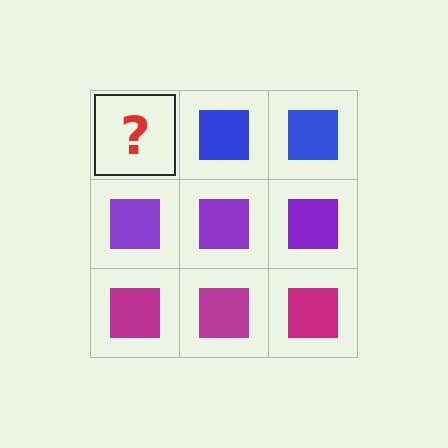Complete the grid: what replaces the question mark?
The question mark should be replaced with a blue square.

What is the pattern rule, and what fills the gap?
The rule is that each row has a consistent color. The gap should be filled with a blue square.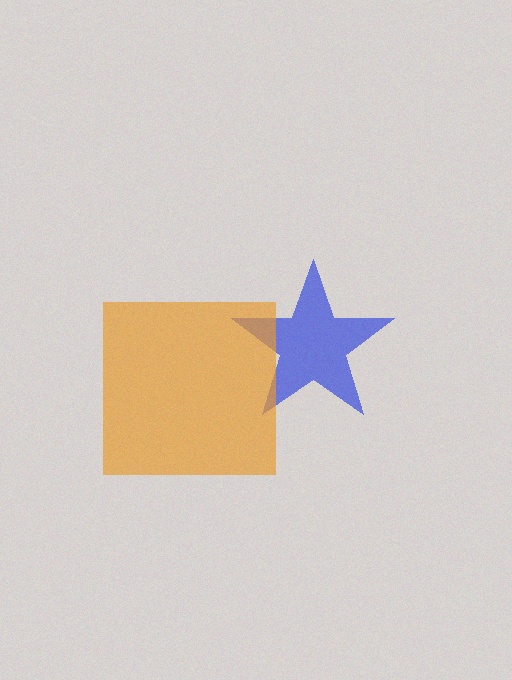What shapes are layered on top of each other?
The layered shapes are: a blue star, an orange square.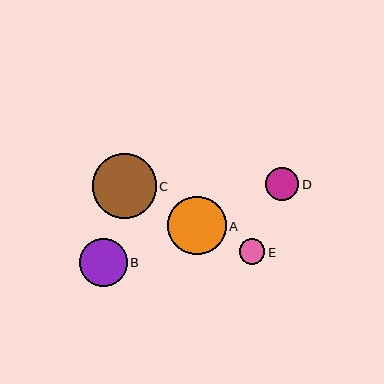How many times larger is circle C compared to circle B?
Circle C is approximately 1.3 times the size of circle B.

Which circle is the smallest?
Circle E is the smallest with a size of approximately 25 pixels.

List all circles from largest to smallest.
From largest to smallest: C, A, B, D, E.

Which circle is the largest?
Circle C is the largest with a size of approximately 64 pixels.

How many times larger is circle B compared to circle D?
Circle B is approximately 1.5 times the size of circle D.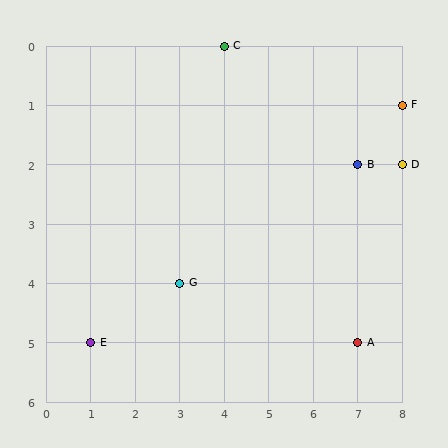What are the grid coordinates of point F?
Point F is at grid coordinates (8, 1).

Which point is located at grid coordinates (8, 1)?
Point F is at (8, 1).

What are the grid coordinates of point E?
Point E is at grid coordinates (1, 5).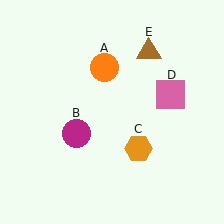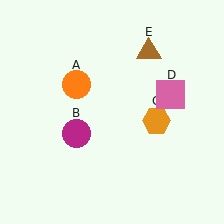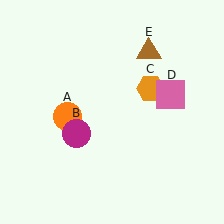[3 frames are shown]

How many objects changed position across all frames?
2 objects changed position: orange circle (object A), orange hexagon (object C).